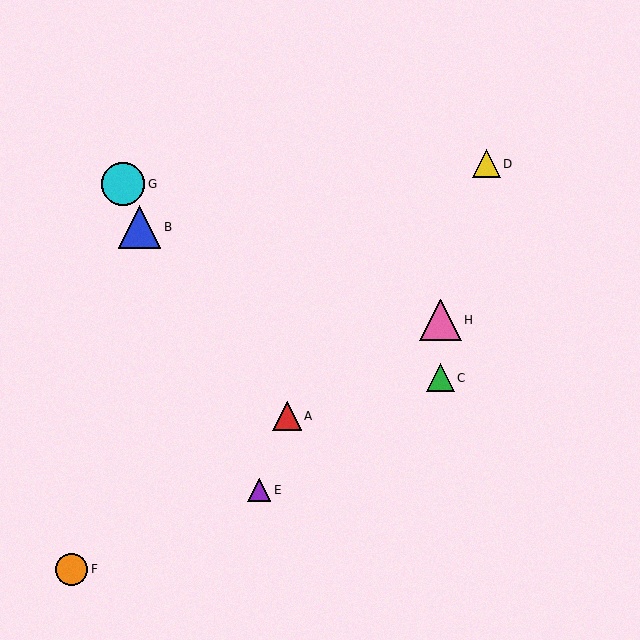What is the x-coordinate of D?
Object D is at x≈487.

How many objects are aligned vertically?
2 objects (C, H) are aligned vertically.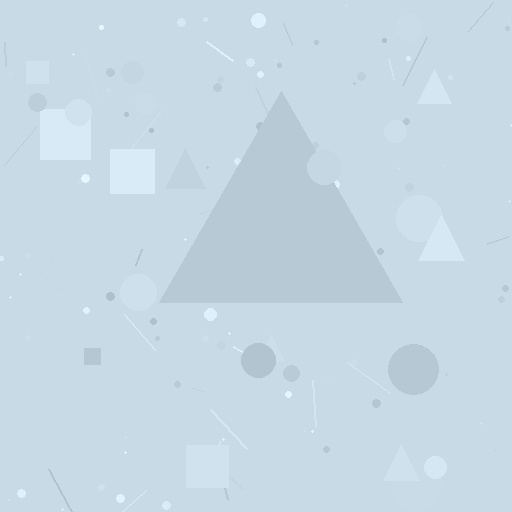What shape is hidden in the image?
A triangle is hidden in the image.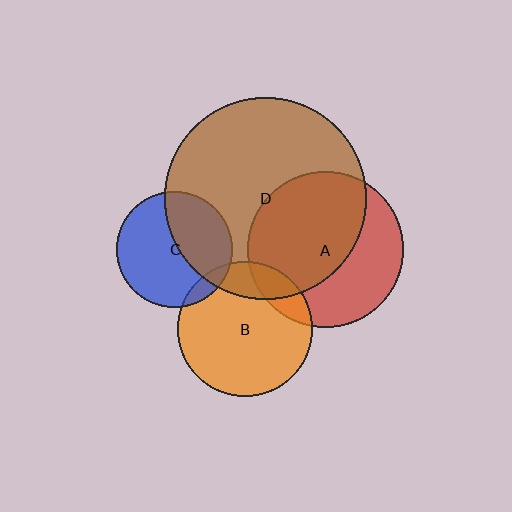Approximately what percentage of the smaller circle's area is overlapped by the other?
Approximately 60%.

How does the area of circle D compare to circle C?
Approximately 3.0 times.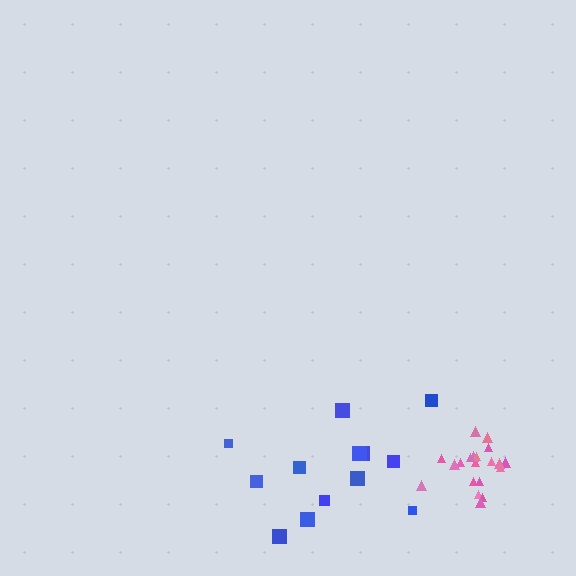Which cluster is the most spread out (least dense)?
Blue.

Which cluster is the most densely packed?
Pink.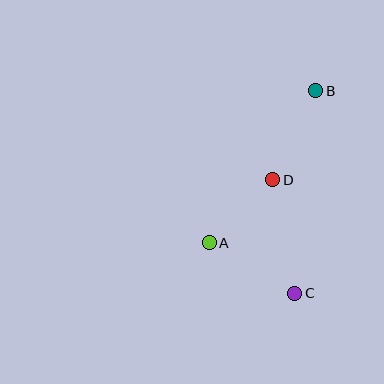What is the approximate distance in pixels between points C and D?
The distance between C and D is approximately 115 pixels.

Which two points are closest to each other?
Points A and D are closest to each other.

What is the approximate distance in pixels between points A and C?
The distance between A and C is approximately 99 pixels.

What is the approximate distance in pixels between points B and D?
The distance between B and D is approximately 99 pixels.